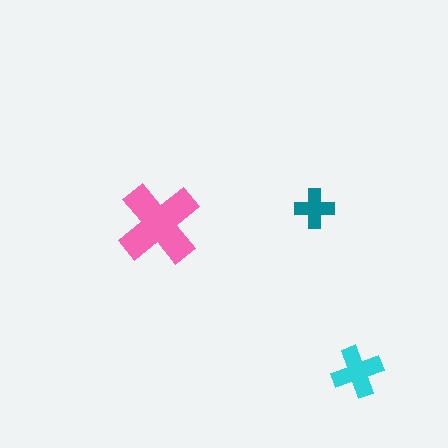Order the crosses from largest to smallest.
the pink one, the cyan one, the teal one.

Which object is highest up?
The teal cross is topmost.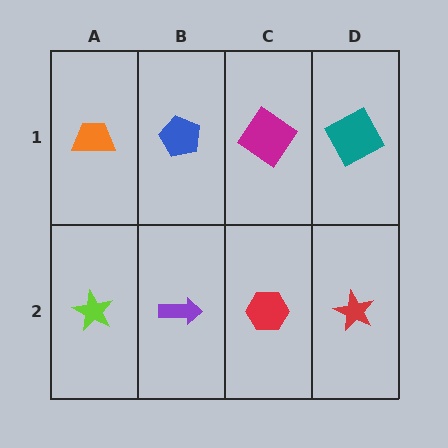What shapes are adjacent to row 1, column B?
A purple arrow (row 2, column B), an orange trapezoid (row 1, column A), a magenta diamond (row 1, column C).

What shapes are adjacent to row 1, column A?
A lime star (row 2, column A), a blue pentagon (row 1, column B).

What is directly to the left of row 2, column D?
A red hexagon.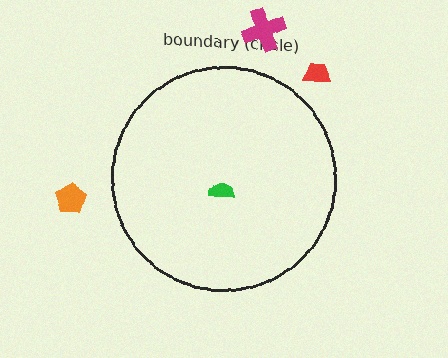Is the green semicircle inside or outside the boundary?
Inside.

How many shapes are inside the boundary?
1 inside, 3 outside.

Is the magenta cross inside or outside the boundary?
Outside.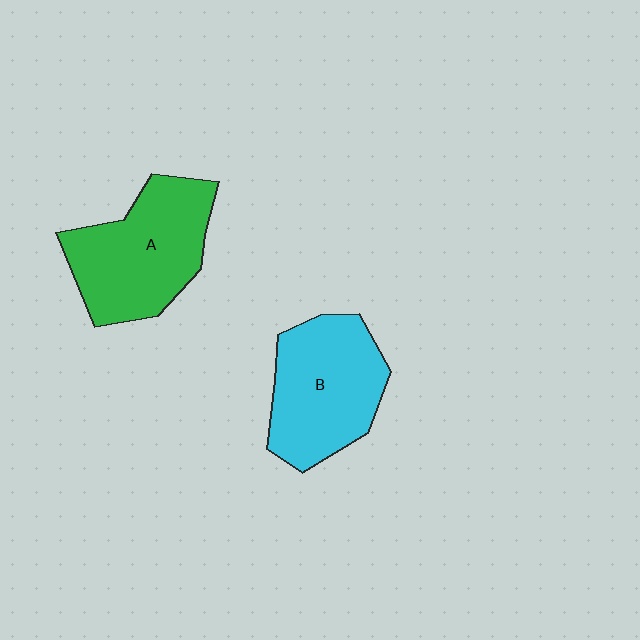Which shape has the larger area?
Shape A (green).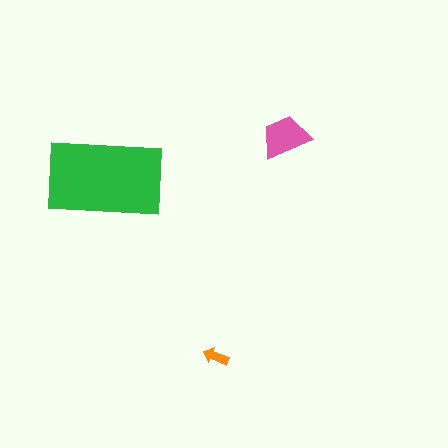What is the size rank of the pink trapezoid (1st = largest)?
2nd.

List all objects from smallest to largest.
The orange arrow, the pink trapezoid, the green rectangle.